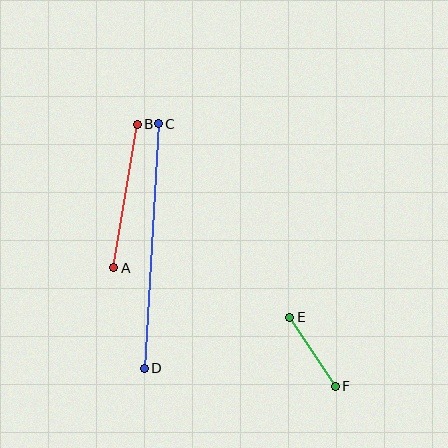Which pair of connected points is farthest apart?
Points C and D are farthest apart.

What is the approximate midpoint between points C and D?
The midpoint is at approximately (151, 246) pixels.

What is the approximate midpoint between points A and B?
The midpoint is at approximately (126, 196) pixels.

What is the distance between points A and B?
The distance is approximately 145 pixels.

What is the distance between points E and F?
The distance is approximately 83 pixels.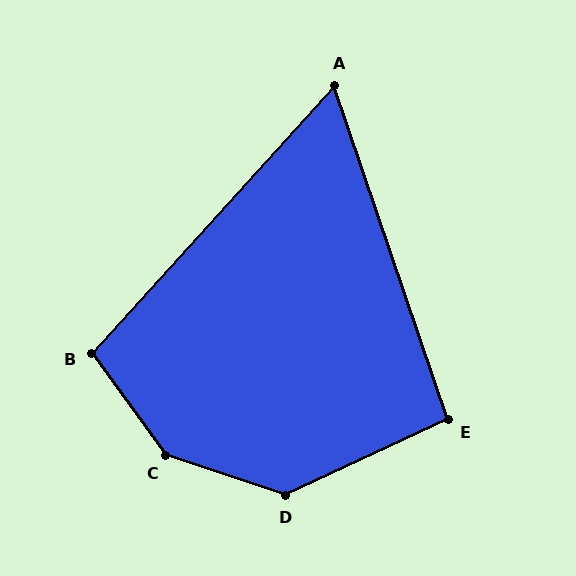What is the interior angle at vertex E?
Approximately 96 degrees (obtuse).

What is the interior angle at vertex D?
Approximately 137 degrees (obtuse).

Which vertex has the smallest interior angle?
A, at approximately 61 degrees.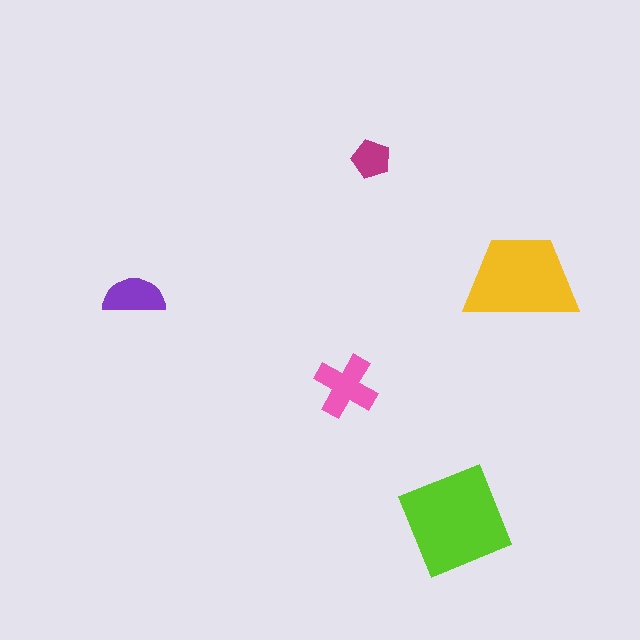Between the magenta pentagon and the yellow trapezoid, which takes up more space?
The yellow trapezoid.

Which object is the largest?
The lime square.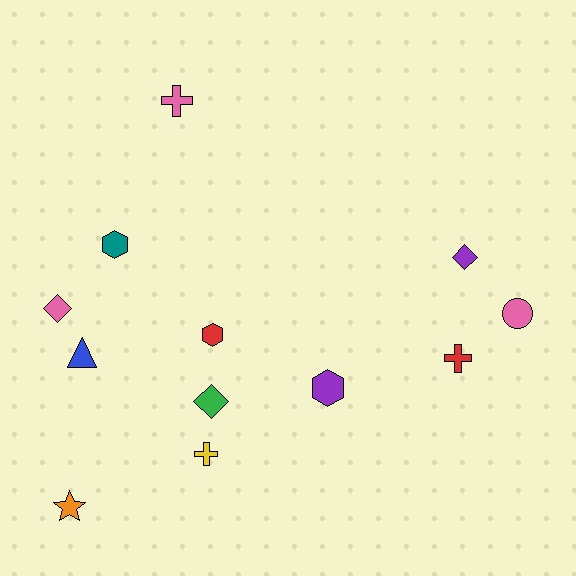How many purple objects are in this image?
There are 2 purple objects.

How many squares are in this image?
There are no squares.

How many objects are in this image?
There are 12 objects.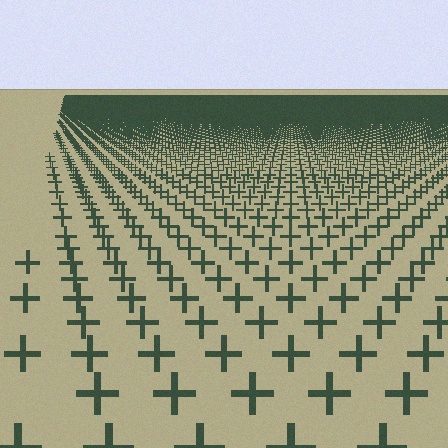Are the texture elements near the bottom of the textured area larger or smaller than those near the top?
Larger. Near the bottom, elements are closer to the viewer and appear at a bigger on-screen size.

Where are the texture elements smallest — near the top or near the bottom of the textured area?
Near the top.